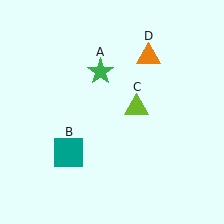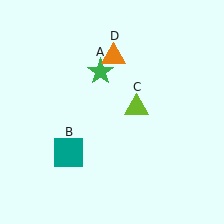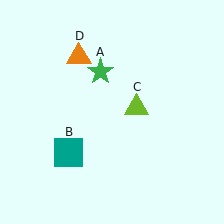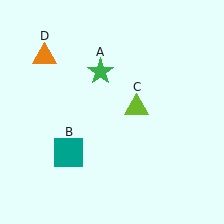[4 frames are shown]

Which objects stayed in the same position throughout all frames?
Green star (object A) and teal square (object B) and lime triangle (object C) remained stationary.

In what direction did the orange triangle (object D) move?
The orange triangle (object D) moved left.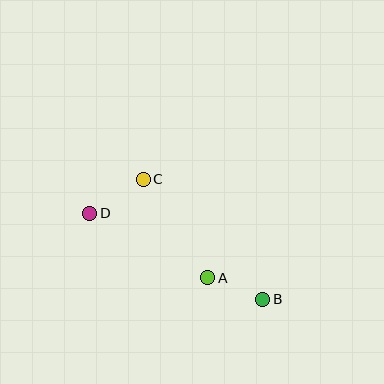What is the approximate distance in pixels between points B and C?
The distance between B and C is approximately 169 pixels.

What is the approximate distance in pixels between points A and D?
The distance between A and D is approximately 134 pixels.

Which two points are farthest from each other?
Points B and D are farthest from each other.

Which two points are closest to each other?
Points A and B are closest to each other.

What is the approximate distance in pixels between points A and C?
The distance between A and C is approximately 118 pixels.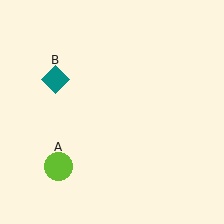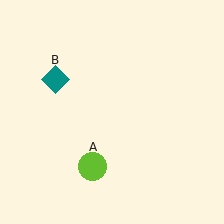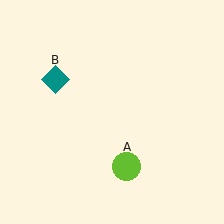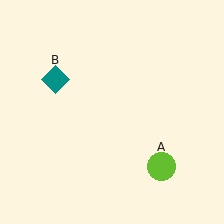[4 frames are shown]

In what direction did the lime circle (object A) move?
The lime circle (object A) moved right.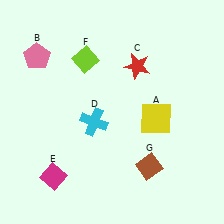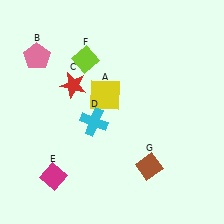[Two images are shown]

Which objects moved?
The objects that moved are: the yellow square (A), the red star (C).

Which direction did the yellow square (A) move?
The yellow square (A) moved left.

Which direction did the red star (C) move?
The red star (C) moved left.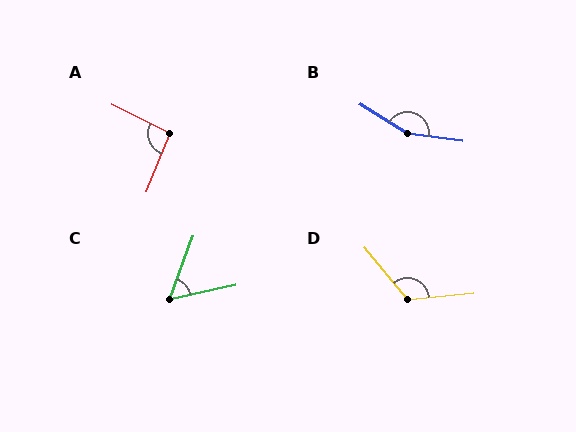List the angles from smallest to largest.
C (58°), A (94°), D (124°), B (156°).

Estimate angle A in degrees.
Approximately 94 degrees.